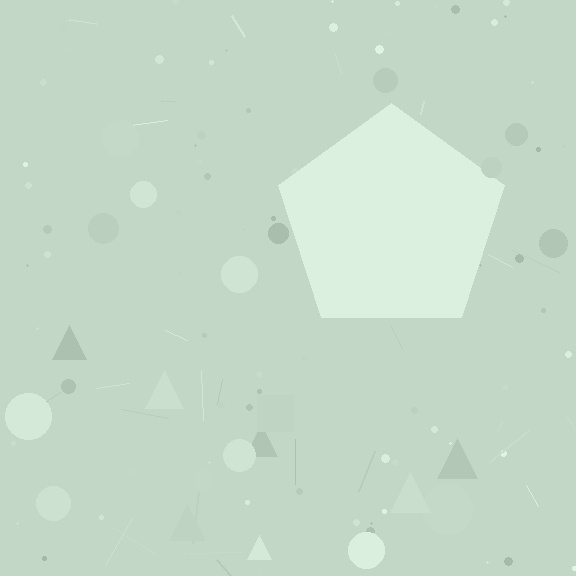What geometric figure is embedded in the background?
A pentagon is embedded in the background.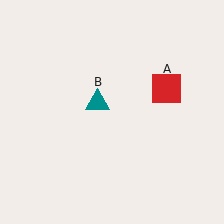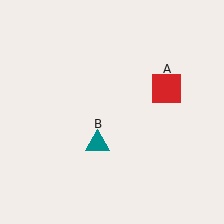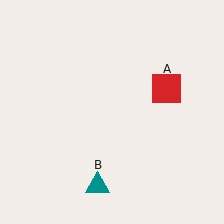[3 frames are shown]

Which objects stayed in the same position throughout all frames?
Red square (object A) remained stationary.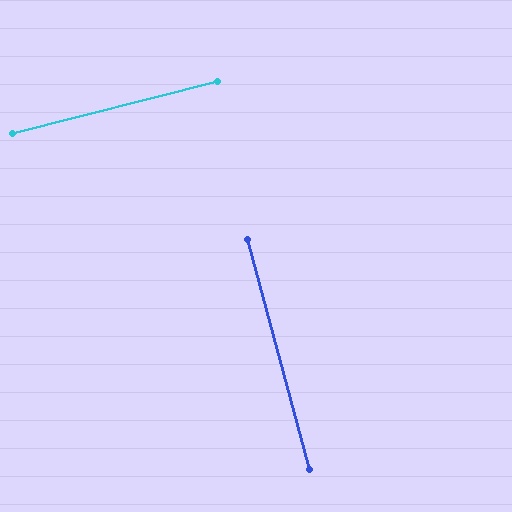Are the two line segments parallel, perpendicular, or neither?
Perpendicular — they meet at approximately 89°.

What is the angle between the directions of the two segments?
Approximately 89 degrees.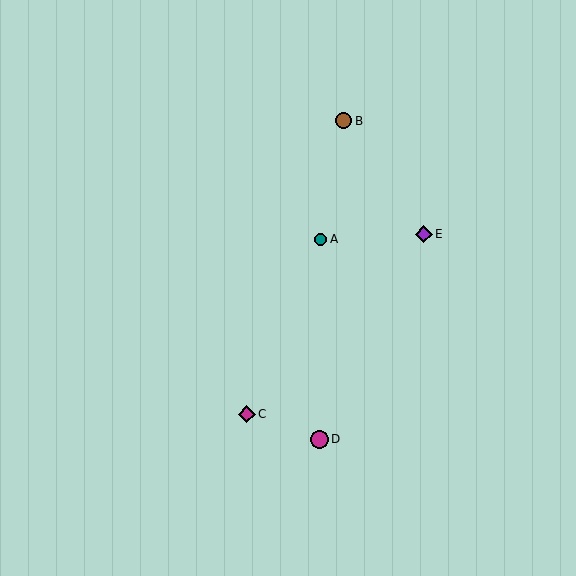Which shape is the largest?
The magenta circle (labeled D) is the largest.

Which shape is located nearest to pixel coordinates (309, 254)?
The teal circle (labeled A) at (321, 239) is nearest to that location.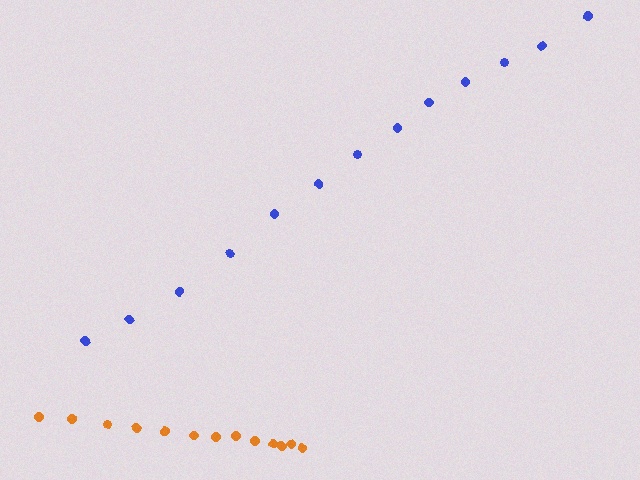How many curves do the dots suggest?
There are 2 distinct paths.